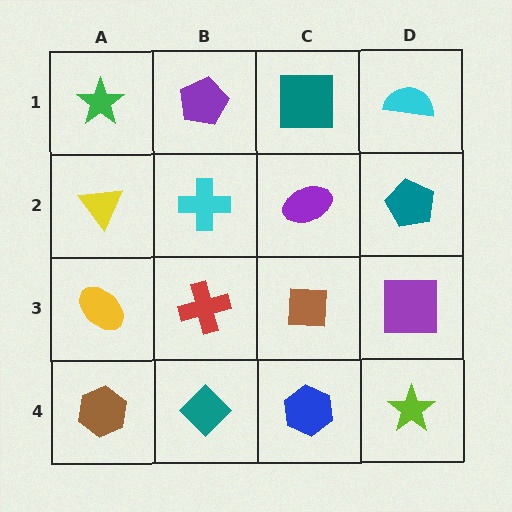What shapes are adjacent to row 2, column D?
A cyan semicircle (row 1, column D), a purple square (row 3, column D), a purple ellipse (row 2, column C).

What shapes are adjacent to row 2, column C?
A teal square (row 1, column C), a brown square (row 3, column C), a cyan cross (row 2, column B), a teal pentagon (row 2, column D).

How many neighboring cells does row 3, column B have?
4.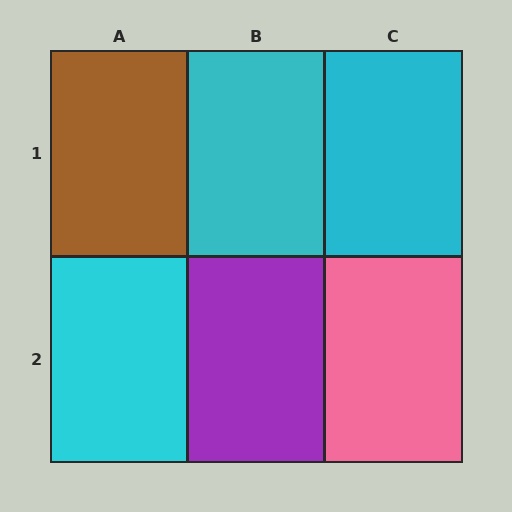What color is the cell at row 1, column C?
Cyan.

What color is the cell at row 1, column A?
Brown.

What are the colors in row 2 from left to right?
Cyan, purple, pink.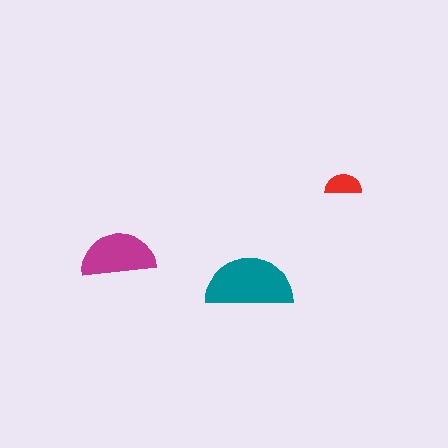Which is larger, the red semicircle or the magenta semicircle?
The magenta one.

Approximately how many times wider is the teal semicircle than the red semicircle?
About 2.5 times wider.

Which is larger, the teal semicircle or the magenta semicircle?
The teal one.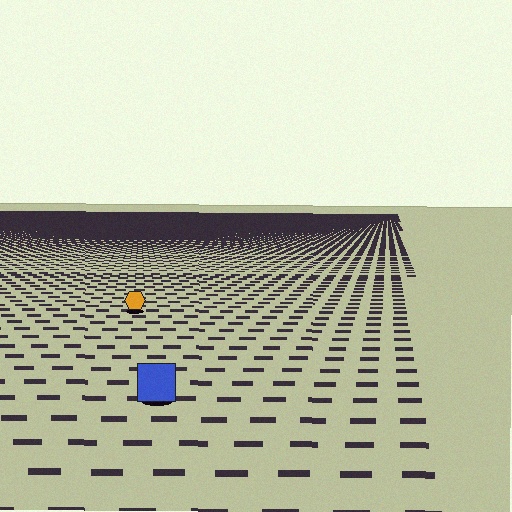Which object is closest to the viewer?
The blue square is closest. The texture marks near it are larger and more spread out.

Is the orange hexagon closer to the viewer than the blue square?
No. The blue square is closer — you can tell from the texture gradient: the ground texture is coarser near it.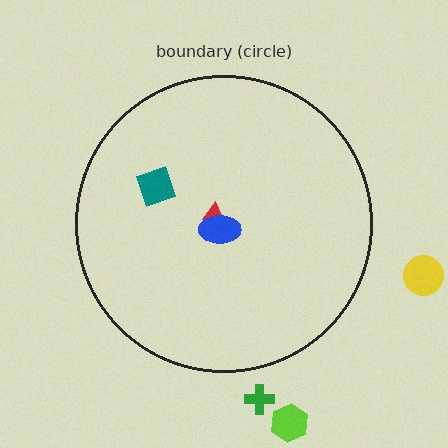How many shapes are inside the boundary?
3 inside, 3 outside.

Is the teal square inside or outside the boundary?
Inside.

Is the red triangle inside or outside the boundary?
Inside.